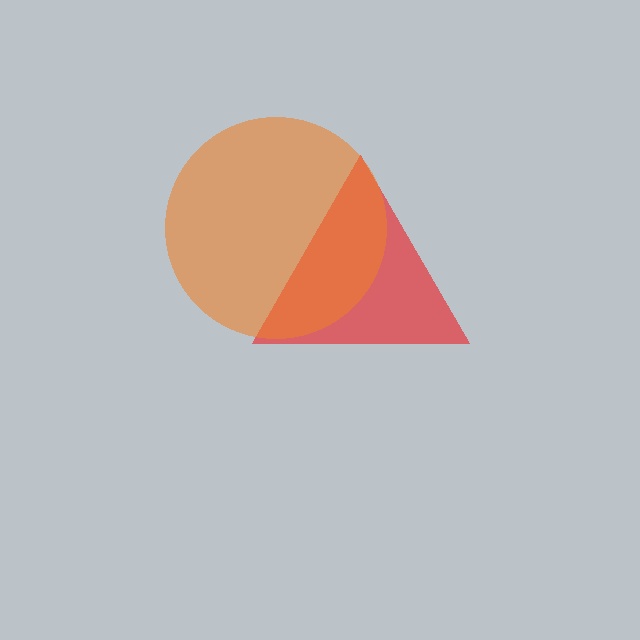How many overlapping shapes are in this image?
There are 2 overlapping shapes in the image.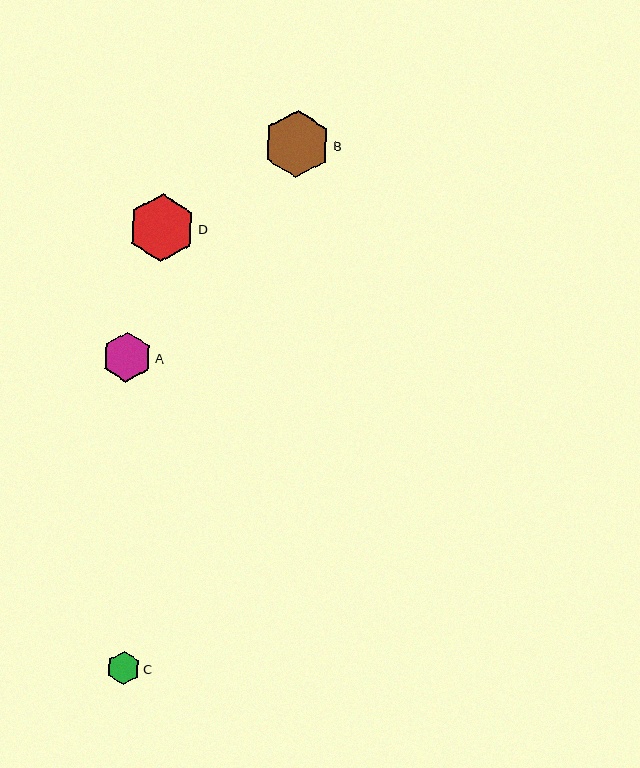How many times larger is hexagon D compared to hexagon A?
Hexagon D is approximately 1.4 times the size of hexagon A.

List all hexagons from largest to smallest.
From largest to smallest: D, B, A, C.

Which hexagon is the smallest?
Hexagon C is the smallest with a size of approximately 34 pixels.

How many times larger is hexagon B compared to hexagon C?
Hexagon B is approximately 2.0 times the size of hexagon C.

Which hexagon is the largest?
Hexagon D is the largest with a size of approximately 67 pixels.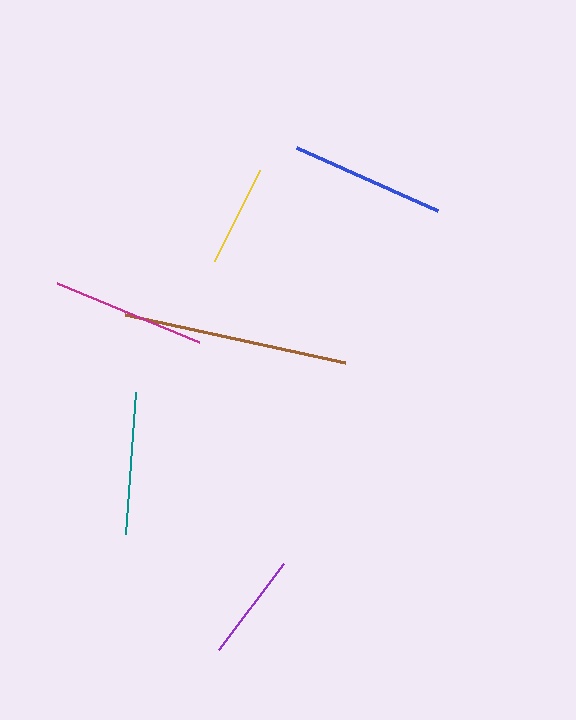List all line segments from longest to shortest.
From longest to shortest: brown, blue, magenta, teal, purple, yellow.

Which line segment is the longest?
The brown line is the longest at approximately 225 pixels.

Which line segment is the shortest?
The yellow line is the shortest at approximately 102 pixels.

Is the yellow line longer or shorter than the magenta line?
The magenta line is longer than the yellow line.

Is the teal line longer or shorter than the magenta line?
The magenta line is longer than the teal line.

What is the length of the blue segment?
The blue segment is approximately 155 pixels long.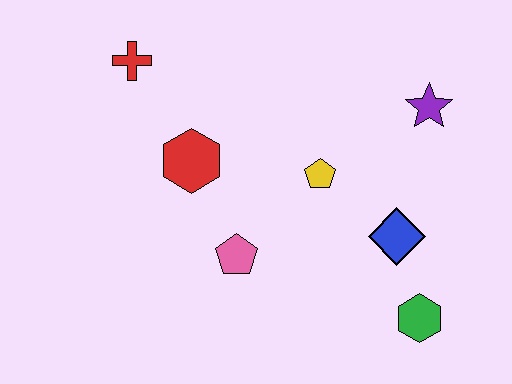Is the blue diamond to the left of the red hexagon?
No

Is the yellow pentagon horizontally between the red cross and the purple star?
Yes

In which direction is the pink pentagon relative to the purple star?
The pink pentagon is to the left of the purple star.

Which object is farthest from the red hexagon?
The green hexagon is farthest from the red hexagon.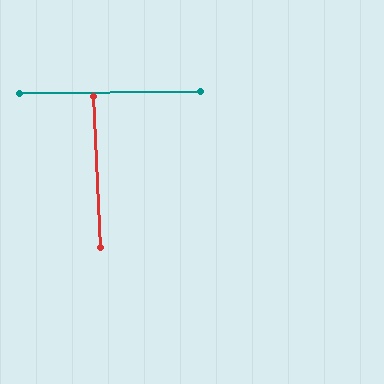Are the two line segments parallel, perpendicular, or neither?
Perpendicular — they meet at approximately 88°.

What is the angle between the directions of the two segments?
Approximately 88 degrees.